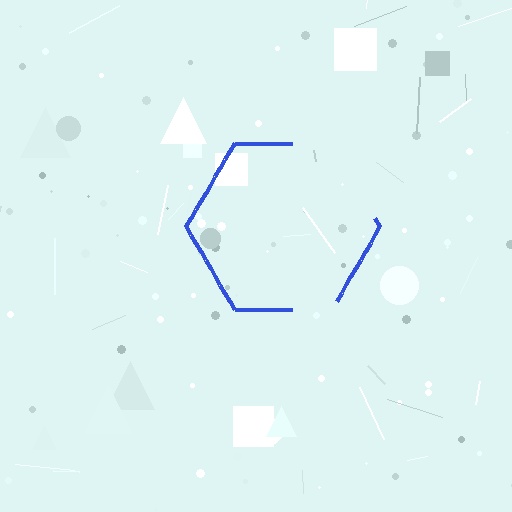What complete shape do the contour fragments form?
The contour fragments form a hexagon.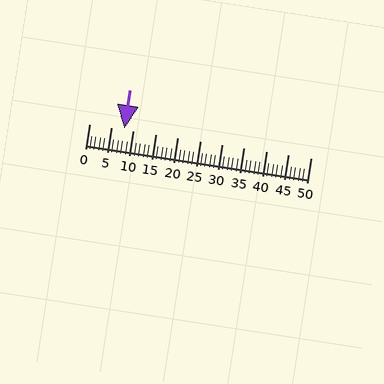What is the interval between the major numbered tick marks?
The major tick marks are spaced 5 units apart.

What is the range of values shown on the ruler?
The ruler shows values from 0 to 50.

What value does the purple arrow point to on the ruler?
The purple arrow points to approximately 8.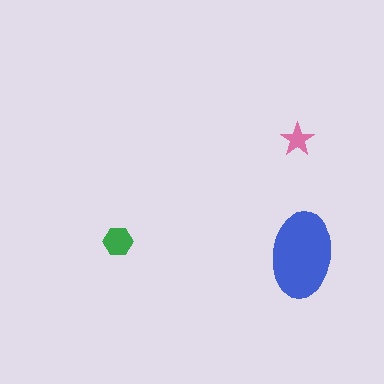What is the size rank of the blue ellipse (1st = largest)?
1st.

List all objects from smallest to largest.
The pink star, the green hexagon, the blue ellipse.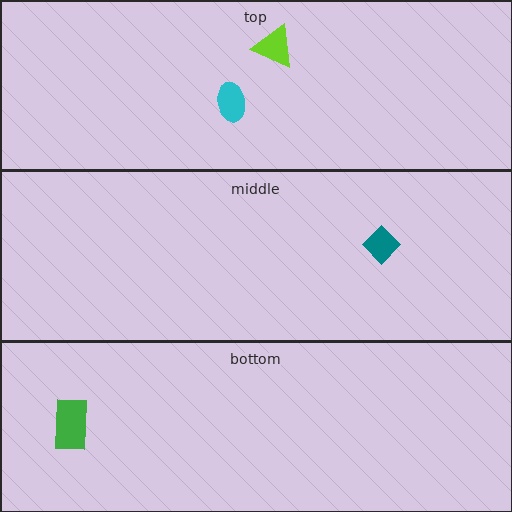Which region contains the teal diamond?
The middle region.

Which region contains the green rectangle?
The bottom region.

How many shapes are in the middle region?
1.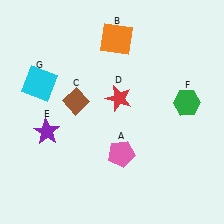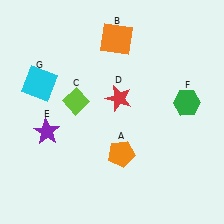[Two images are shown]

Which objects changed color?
A changed from pink to orange. C changed from brown to lime.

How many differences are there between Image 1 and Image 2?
There are 2 differences between the two images.